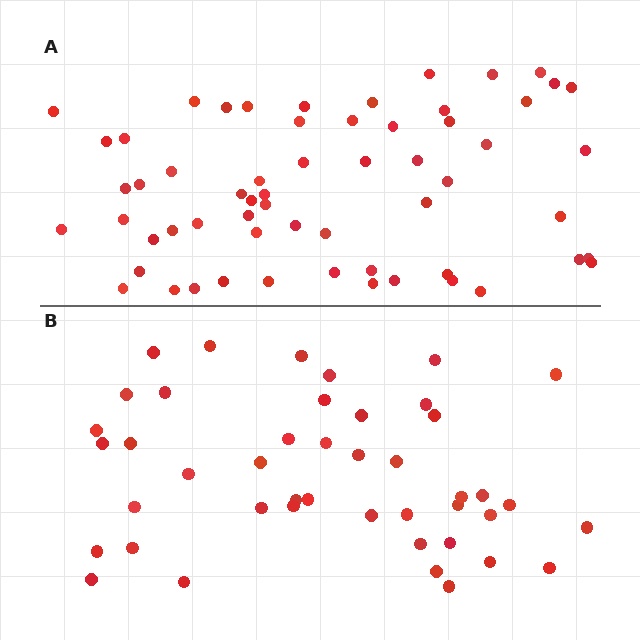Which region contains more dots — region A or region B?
Region A (the top region) has more dots.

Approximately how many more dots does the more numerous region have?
Region A has approximately 15 more dots than region B.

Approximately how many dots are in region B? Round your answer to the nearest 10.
About 40 dots. (The exact count is 44, which rounds to 40.)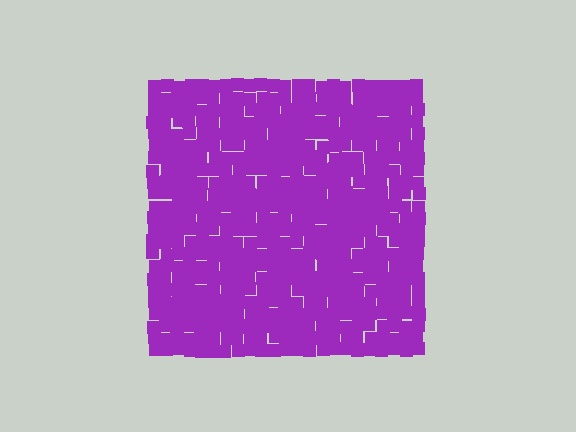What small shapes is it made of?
It is made of small squares.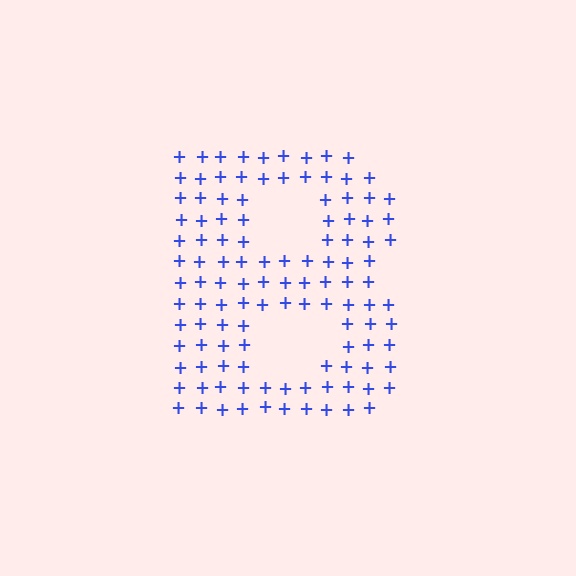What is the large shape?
The large shape is the letter B.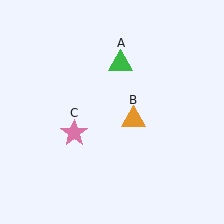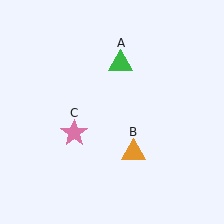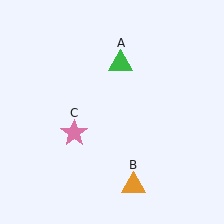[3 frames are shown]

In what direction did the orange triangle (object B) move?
The orange triangle (object B) moved down.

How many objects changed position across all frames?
1 object changed position: orange triangle (object B).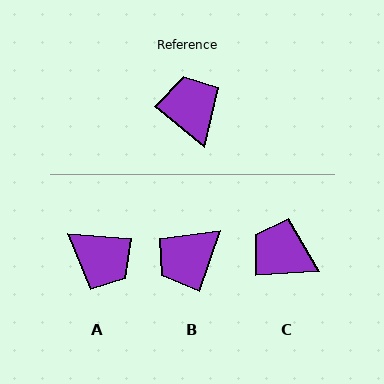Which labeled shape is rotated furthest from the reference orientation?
A, about 145 degrees away.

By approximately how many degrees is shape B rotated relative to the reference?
Approximately 110 degrees counter-clockwise.